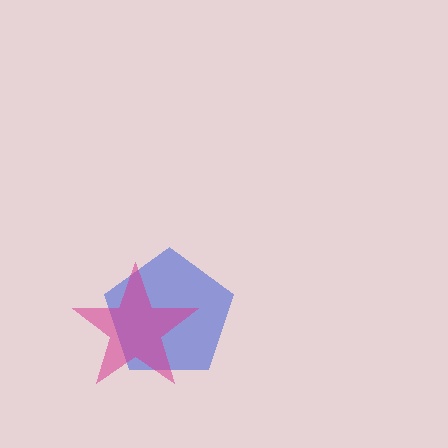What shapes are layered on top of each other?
The layered shapes are: a blue pentagon, a magenta star.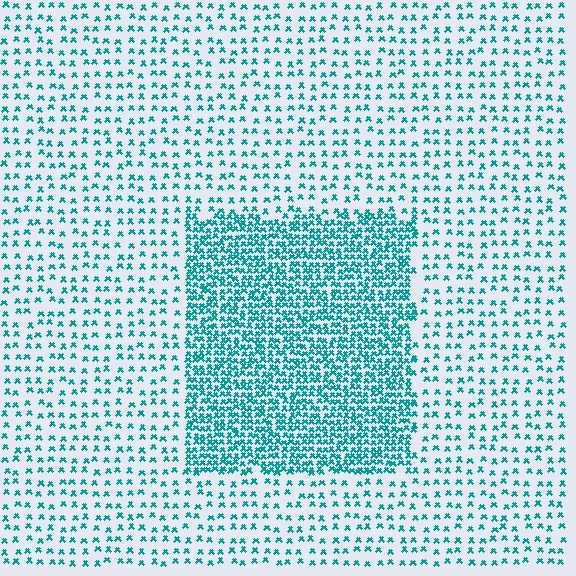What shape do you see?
I see a rectangle.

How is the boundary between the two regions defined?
The boundary is defined by a change in element density (approximately 2.7x ratio). All elements are the same color, size, and shape.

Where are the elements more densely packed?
The elements are more densely packed inside the rectangle boundary.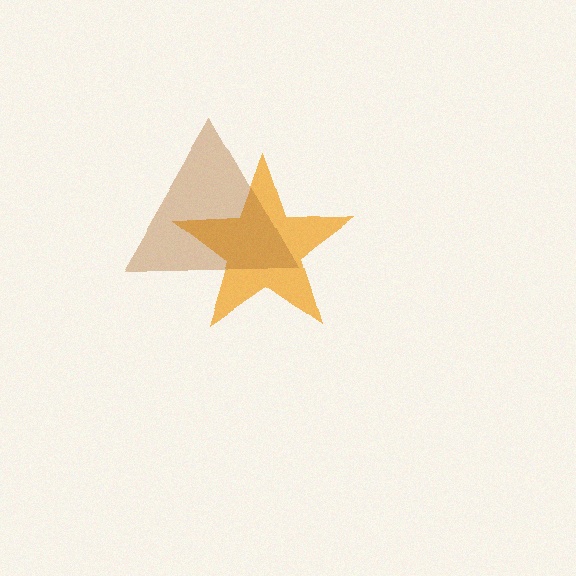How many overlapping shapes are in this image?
There are 2 overlapping shapes in the image.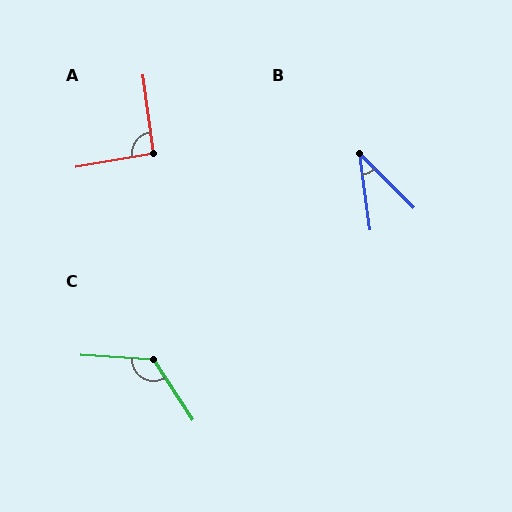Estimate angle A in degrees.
Approximately 93 degrees.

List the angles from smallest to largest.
B (37°), A (93°), C (126°).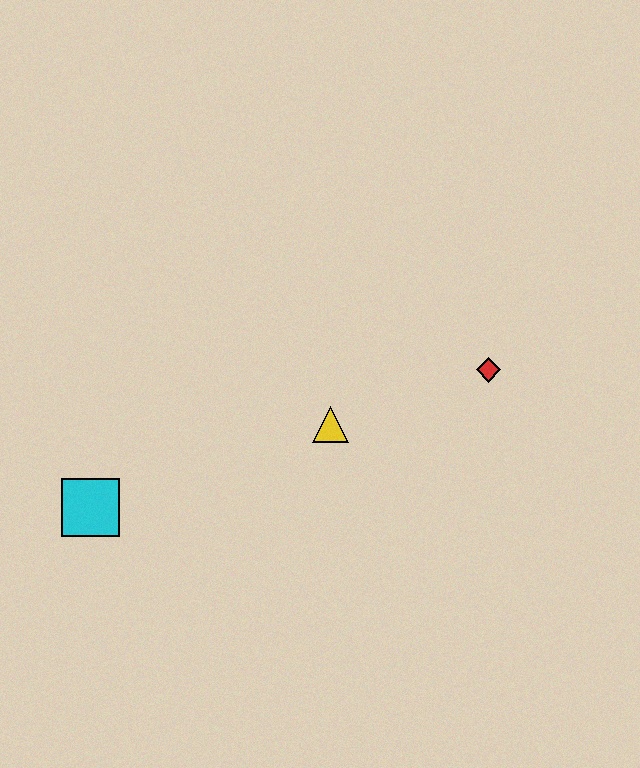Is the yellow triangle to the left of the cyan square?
No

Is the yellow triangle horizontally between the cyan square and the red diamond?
Yes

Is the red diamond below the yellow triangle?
No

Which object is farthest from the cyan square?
The red diamond is farthest from the cyan square.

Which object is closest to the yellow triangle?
The red diamond is closest to the yellow triangle.